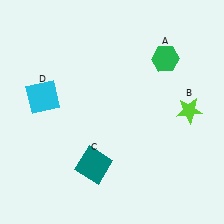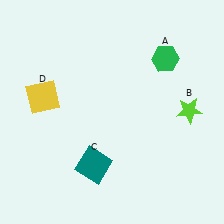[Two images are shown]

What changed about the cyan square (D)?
In Image 1, D is cyan. In Image 2, it changed to yellow.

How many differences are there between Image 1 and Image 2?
There is 1 difference between the two images.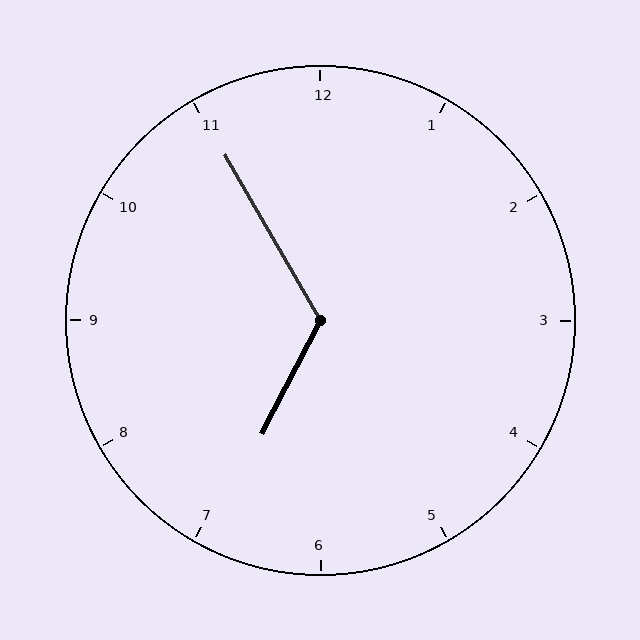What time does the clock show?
6:55.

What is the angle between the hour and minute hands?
Approximately 122 degrees.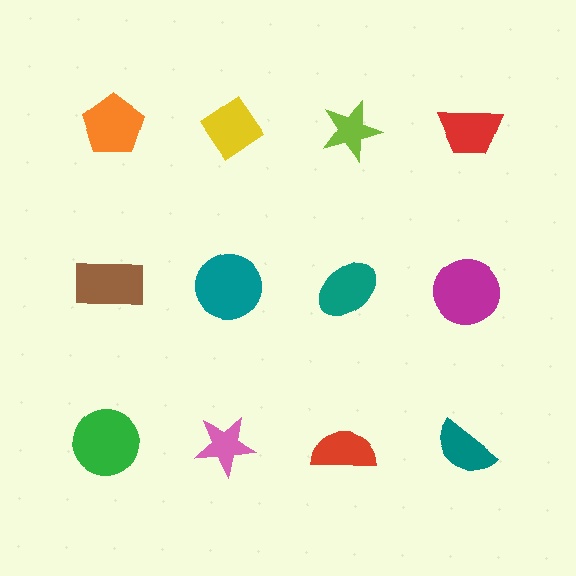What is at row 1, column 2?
A yellow diamond.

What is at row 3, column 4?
A teal semicircle.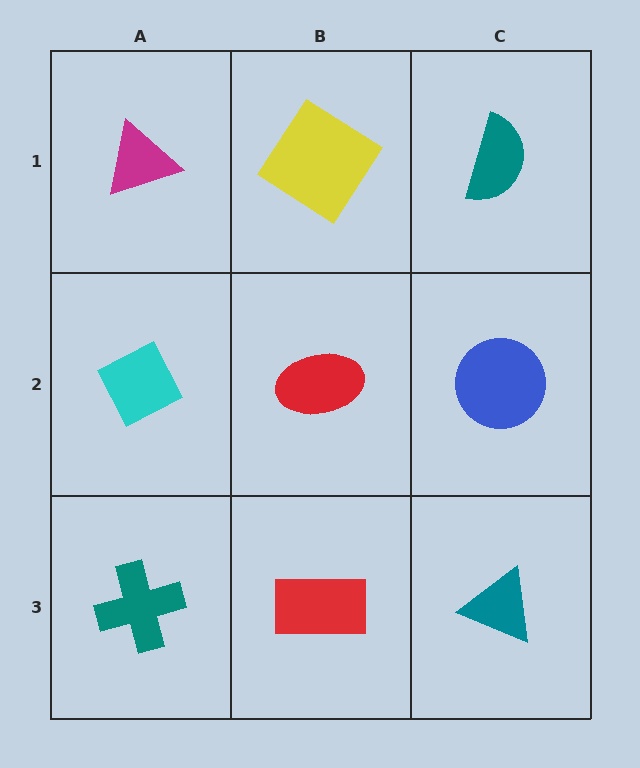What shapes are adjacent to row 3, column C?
A blue circle (row 2, column C), a red rectangle (row 3, column B).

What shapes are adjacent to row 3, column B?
A red ellipse (row 2, column B), a teal cross (row 3, column A), a teal triangle (row 3, column C).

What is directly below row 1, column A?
A cyan diamond.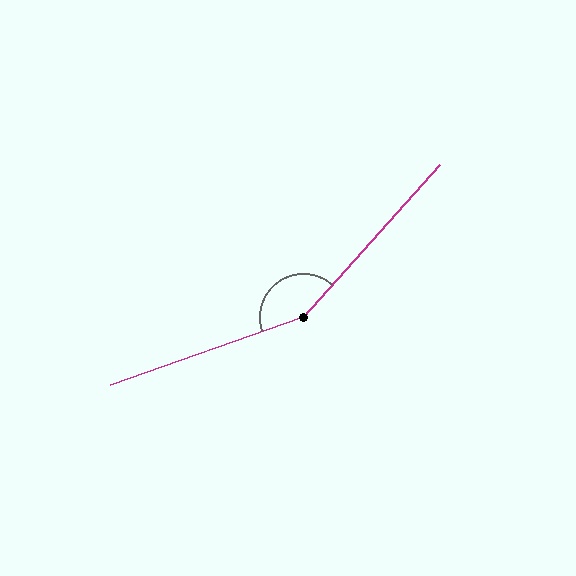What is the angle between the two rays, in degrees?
Approximately 151 degrees.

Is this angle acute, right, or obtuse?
It is obtuse.